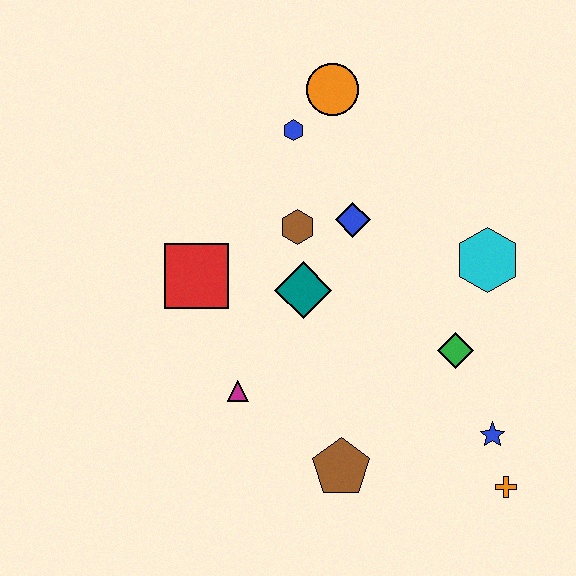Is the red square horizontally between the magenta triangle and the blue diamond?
No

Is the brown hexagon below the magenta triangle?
No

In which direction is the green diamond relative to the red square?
The green diamond is to the right of the red square.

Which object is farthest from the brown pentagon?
The orange circle is farthest from the brown pentagon.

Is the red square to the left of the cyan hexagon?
Yes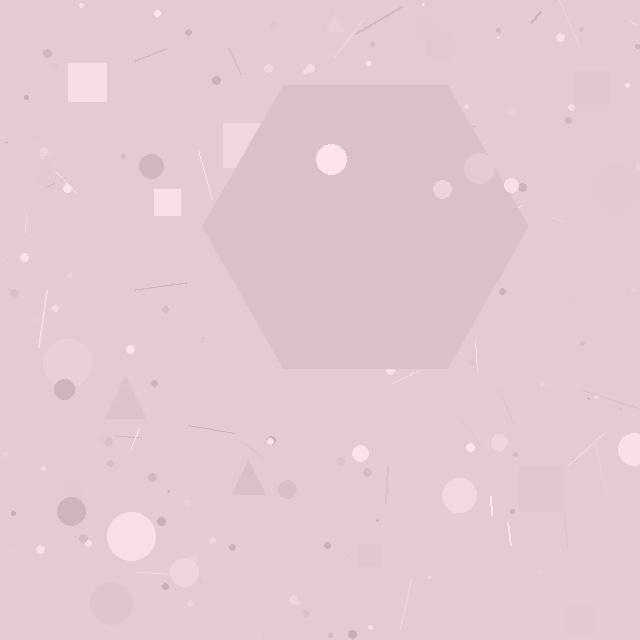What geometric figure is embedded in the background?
A hexagon is embedded in the background.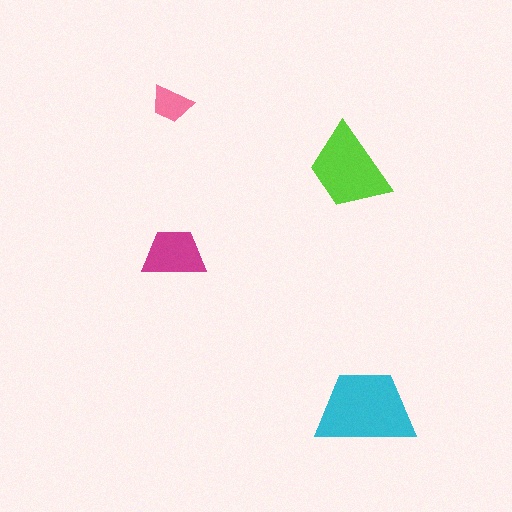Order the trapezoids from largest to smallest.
the cyan one, the lime one, the magenta one, the pink one.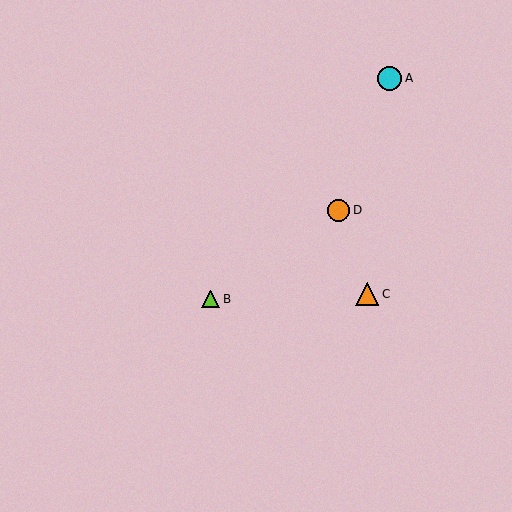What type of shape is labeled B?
Shape B is a lime triangle.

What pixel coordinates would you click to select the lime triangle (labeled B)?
Click at (211, 299) to select the lime triangle B.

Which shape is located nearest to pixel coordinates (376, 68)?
The cyan circle (labeled A) at (390, 78) is nearest to that location.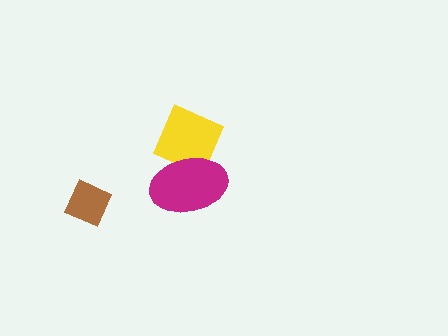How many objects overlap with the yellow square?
1 object overlaps with the yellow square.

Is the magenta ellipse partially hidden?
No, no other shape covers it.